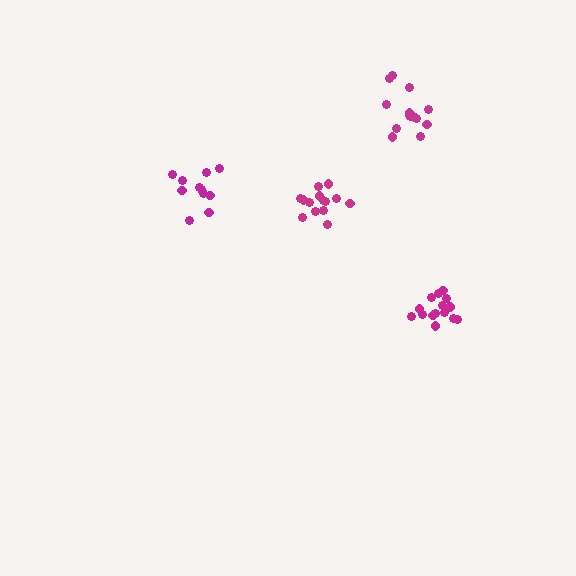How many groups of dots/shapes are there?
There are 4 groups.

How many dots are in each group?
Group 1: 15 dots, Group 2: 14 dots, Group 3: 11 dots, Group 4: 14 dots (54 total).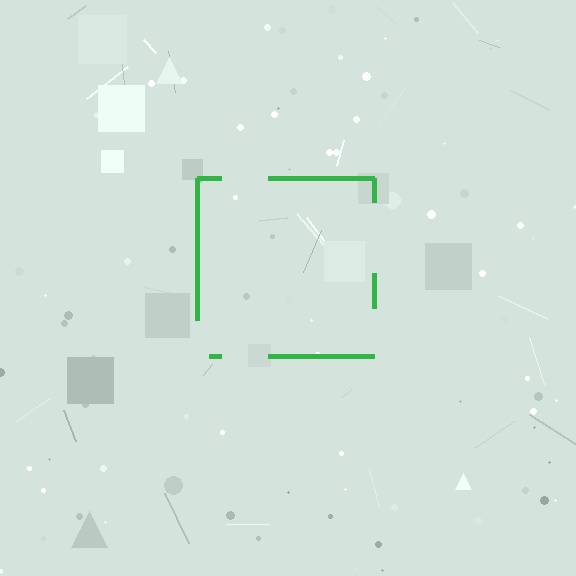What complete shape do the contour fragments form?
The contour fragments form a square.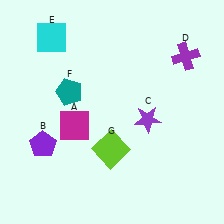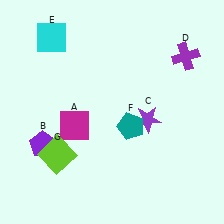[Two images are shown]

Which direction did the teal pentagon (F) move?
The teal pentagon (F) moved right.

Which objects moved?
The objects that moved are: the teal pentagon (F), the lime square (G).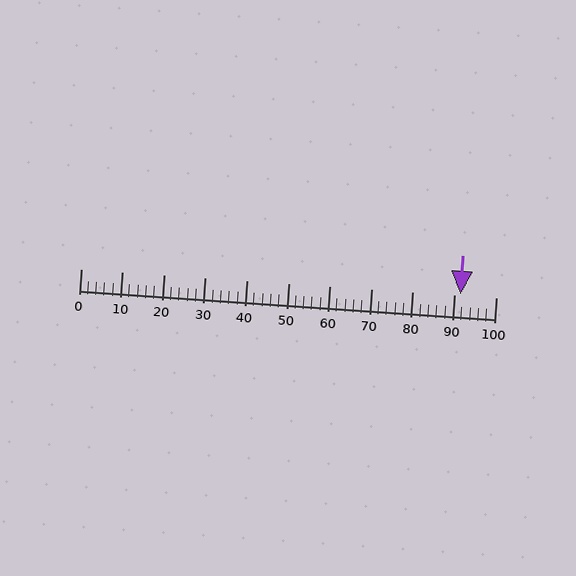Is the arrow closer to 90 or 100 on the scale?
The arrow is closer to 90.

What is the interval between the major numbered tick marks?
The major tick marks are spaced 10 units apart.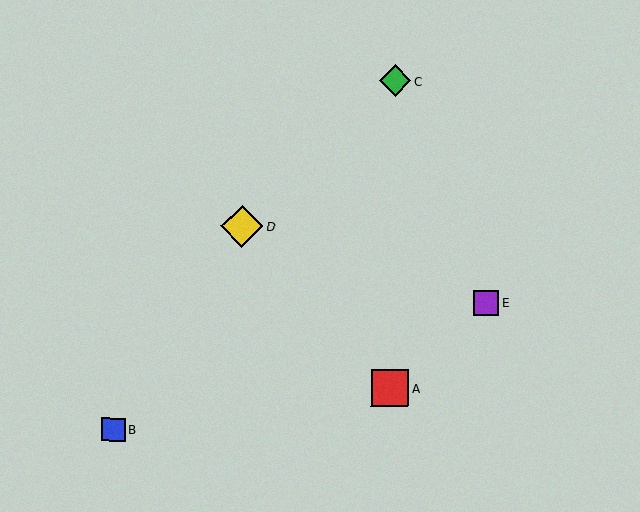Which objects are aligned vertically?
Objects A, C are aligned vertically.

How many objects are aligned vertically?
2 objects (A, C) are aligned vertically.